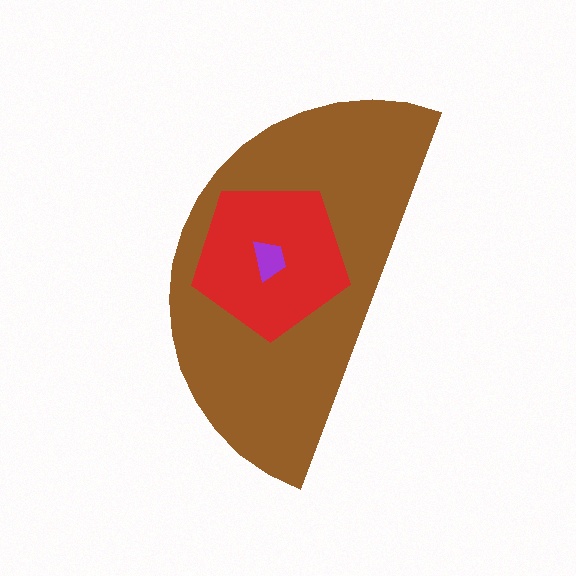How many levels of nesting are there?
3.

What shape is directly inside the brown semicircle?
The red pentagon.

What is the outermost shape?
The brown semicircle.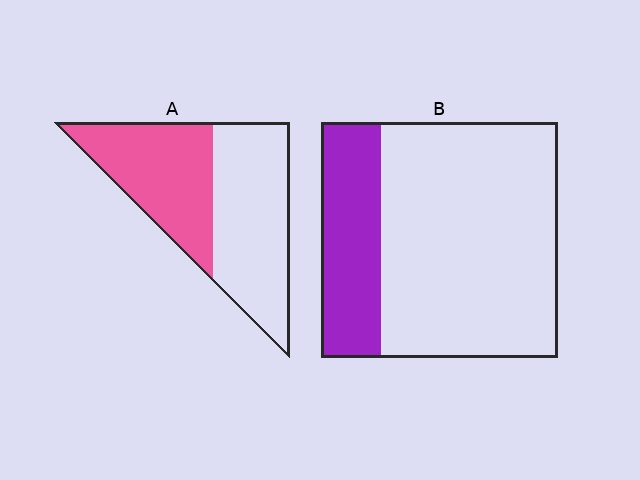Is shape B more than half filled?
No.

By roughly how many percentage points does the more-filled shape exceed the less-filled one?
By roughly 20 percentage points (A over B).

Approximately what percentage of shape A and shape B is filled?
A is approximately 45% and B is approximately 25%.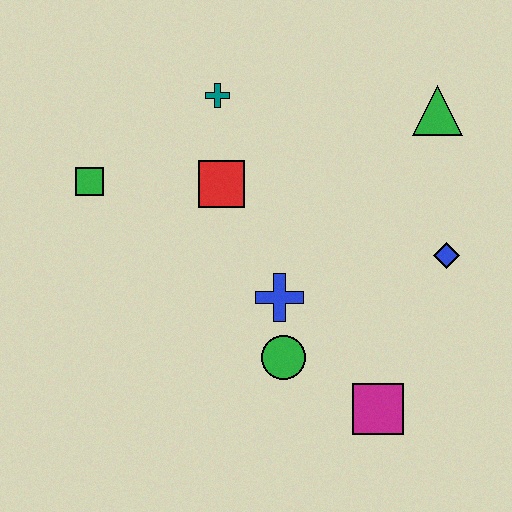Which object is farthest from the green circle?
The green triangle is farthest from the green circle.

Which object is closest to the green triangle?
The blue diamond is closest to the green triangle.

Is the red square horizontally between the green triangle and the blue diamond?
No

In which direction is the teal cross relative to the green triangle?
The teal cross is to the left of the green triangle.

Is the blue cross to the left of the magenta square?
Yes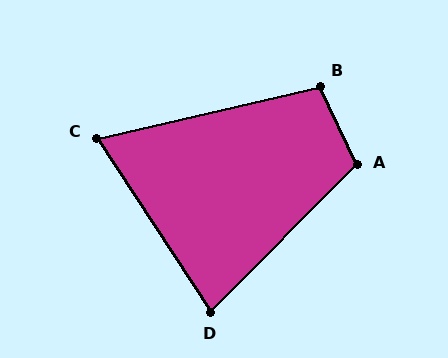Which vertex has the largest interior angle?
A, at approximately 110 degrees.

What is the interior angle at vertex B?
Approximately 102 degrees (obtuse).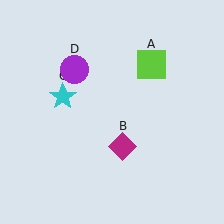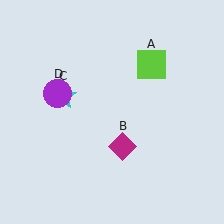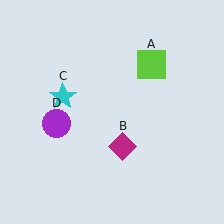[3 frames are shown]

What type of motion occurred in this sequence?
The purple circle (object D) rotated counterclockwise around the center of the scene.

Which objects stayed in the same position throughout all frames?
Lime square (object A) and magenta diamond (object B) and cyan star (object C) remained stationary.